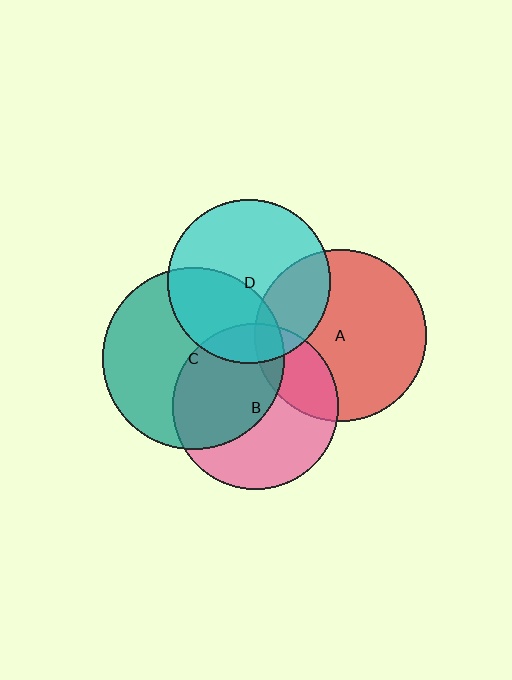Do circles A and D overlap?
Yes.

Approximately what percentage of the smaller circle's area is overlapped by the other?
Approximately 25%.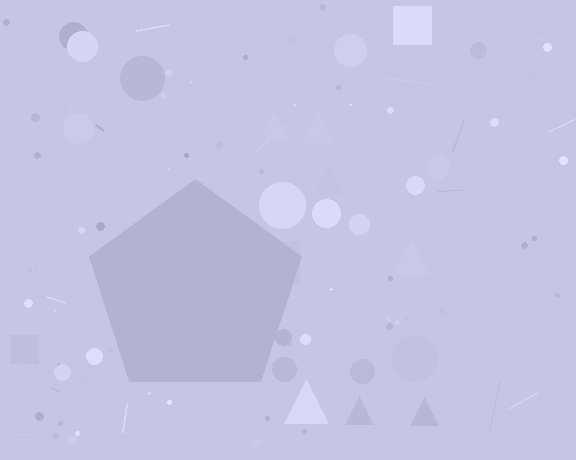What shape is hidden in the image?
A pentagon is hidden in the image.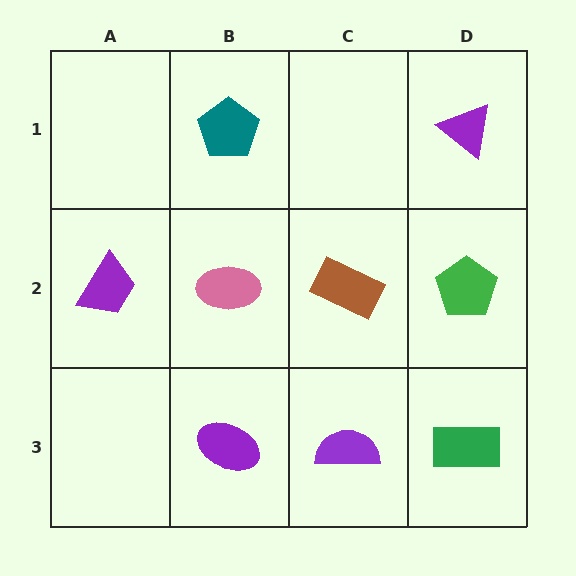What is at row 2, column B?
A pink ellipse.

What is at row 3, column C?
A purple semicircle.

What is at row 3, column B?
A purple ellipse.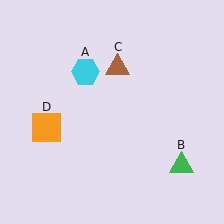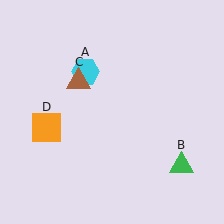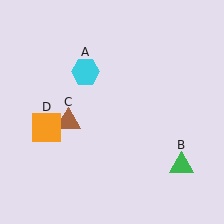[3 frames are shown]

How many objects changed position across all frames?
1 object changed position: brown triangle (object C).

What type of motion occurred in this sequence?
The brown triangle (object C) rotated counterclockwise around the center of the scene.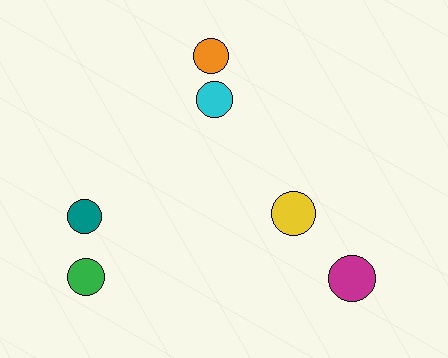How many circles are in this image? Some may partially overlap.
There are 6 circles.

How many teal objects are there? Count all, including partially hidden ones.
There is 1 teal object.